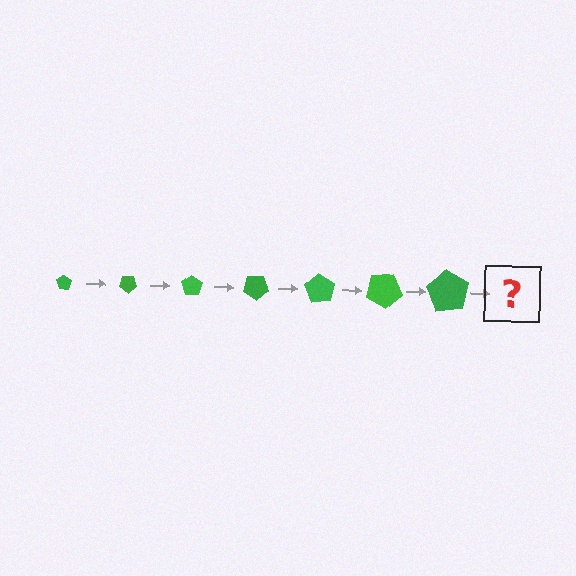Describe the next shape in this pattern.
It should be a pentagon, larger than the previous one and rotated 245 degrees from the start.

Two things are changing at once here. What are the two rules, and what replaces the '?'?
The two rules are that the pentagon grows larger each step and it rotates 35 degrees each step. The '?' should be a pentagon, larger than the previous one and rotated 245 degrees from the start.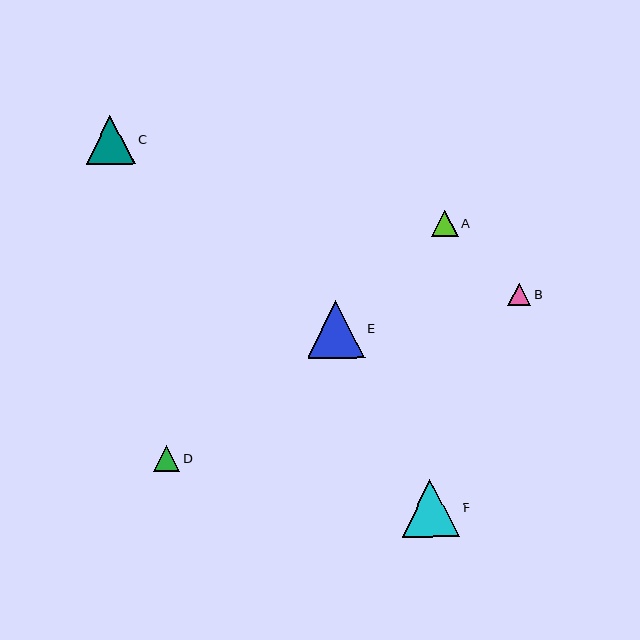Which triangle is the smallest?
Triangle B is the smallest with a size of approximately 23 pixels.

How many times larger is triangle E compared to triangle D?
Triangle E is approximately 2.2 times the size of triangle D.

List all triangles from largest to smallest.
From largest to smallest: E, F, C, D, A, B.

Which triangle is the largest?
Triangle E is the largest with a size of approximately 57 pixels.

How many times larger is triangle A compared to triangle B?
Triangle A is approximately 1.2 times the size of triangle B.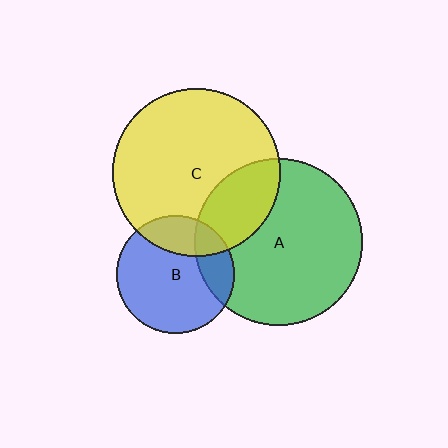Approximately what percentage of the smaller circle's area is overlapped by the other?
Approximately 20%.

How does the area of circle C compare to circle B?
Approximately 2.0 times.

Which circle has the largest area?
Circle C (yellow).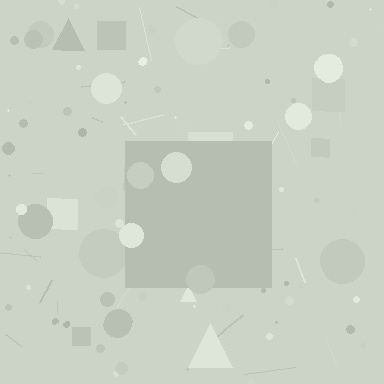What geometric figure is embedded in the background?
A square is embedded in the background.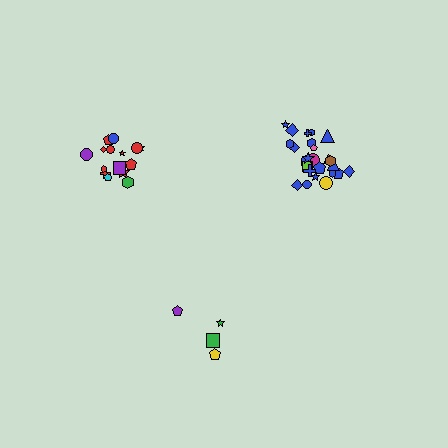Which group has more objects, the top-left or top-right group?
The top-right group.